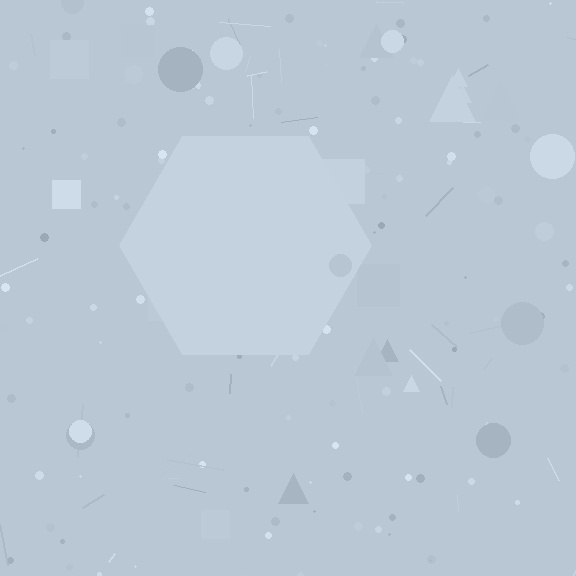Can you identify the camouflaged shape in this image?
The camouflaged shape is a hexagon.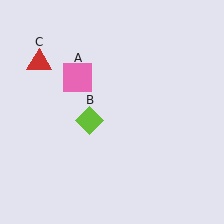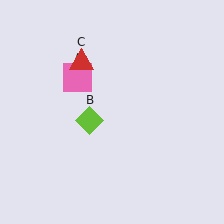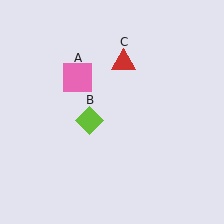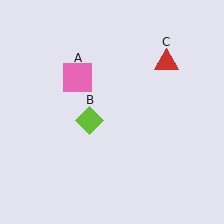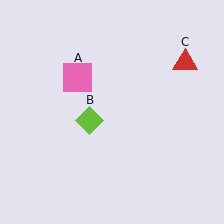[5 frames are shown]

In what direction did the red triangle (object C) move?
The red triangle (object C) moved right.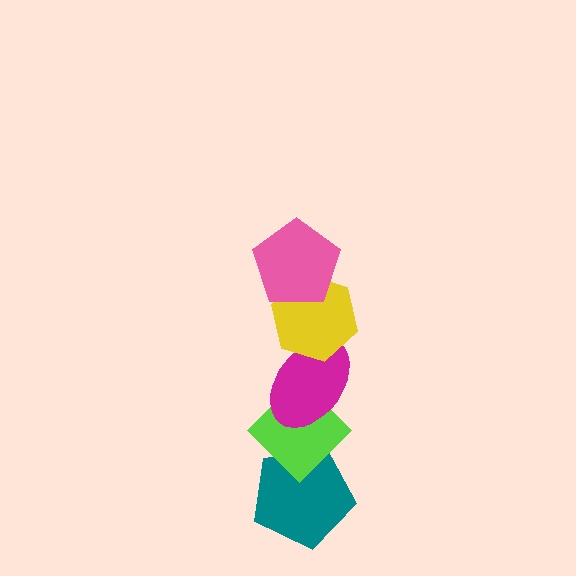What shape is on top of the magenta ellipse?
The yellow hexagon is on top of the magenta ellipse.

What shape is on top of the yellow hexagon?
The pink pentagon is on top of the yellow hexagon.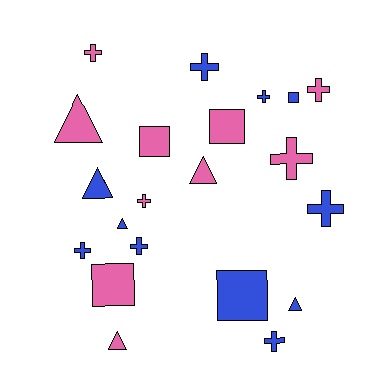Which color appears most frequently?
Blue, with 11 objects.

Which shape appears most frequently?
Cross, with 10 objects.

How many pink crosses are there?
There are 4 pink crosses.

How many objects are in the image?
There are 21 objects.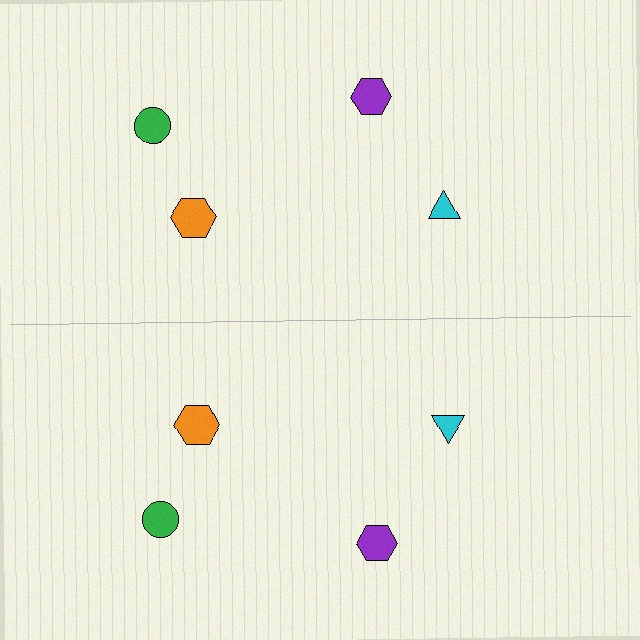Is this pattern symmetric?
Yes, this pattern has bilateral (reflection) symmetry.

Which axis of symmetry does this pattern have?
The pattern has a horizontal axis of symmetry running through the center of the image.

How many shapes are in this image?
There are 8 shapes in this image.